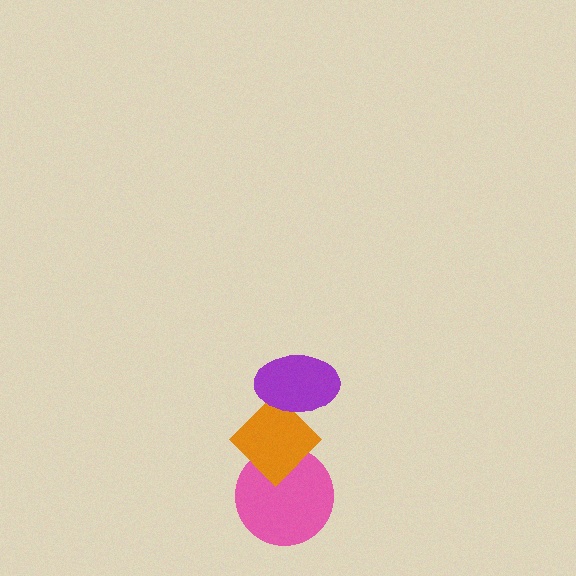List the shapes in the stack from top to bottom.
From top to bottom: the purple ellipse, the orange diamond, the pink circle.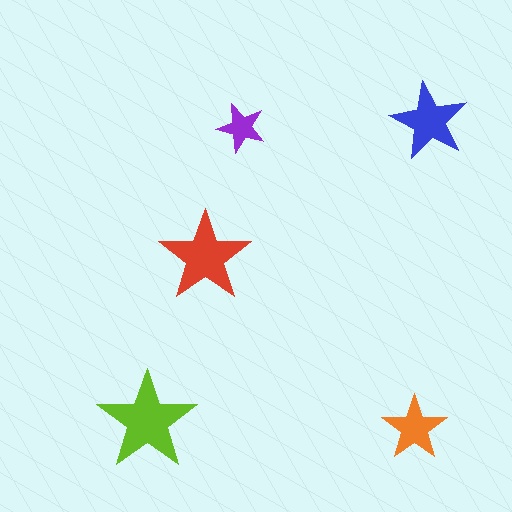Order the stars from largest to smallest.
the lime one, the red one, the blue one, the orange one, the purple one.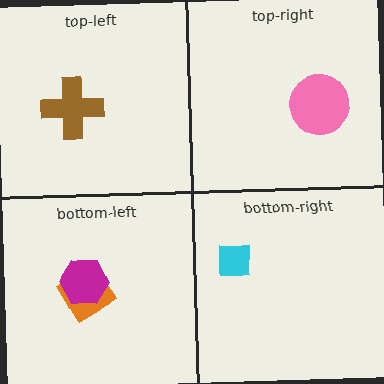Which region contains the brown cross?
The top-left region.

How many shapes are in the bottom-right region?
1.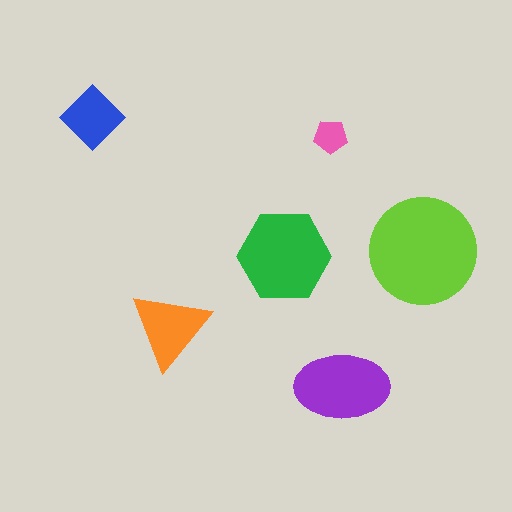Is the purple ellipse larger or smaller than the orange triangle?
Larger.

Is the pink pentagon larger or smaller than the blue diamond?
Smaller.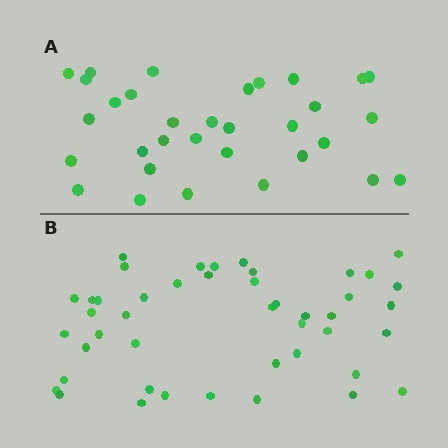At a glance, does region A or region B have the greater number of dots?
Region B (the bottom region) has more dots.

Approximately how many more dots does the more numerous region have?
Region B has approximately 15 more dots than region A.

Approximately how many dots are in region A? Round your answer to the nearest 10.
About 30 dots. (The exact count is 32, which rounds to 30.)